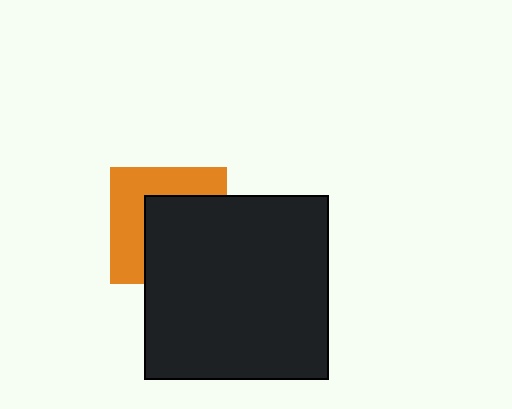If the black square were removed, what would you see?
You would see the complete orange square.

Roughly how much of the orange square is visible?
About half of it is visible (roughly 46%).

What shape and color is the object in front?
The object in front is a black square.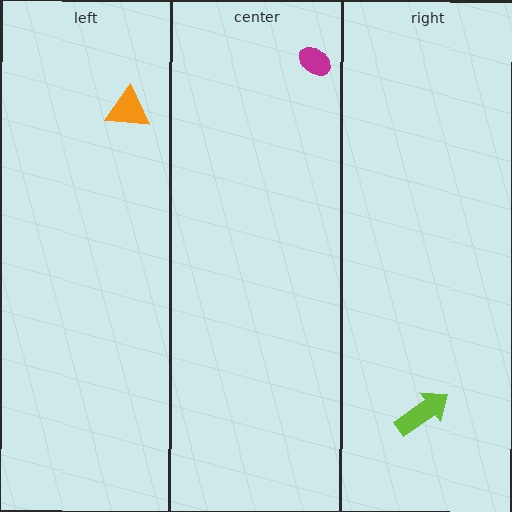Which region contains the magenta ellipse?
The center region.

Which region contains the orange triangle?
The left region.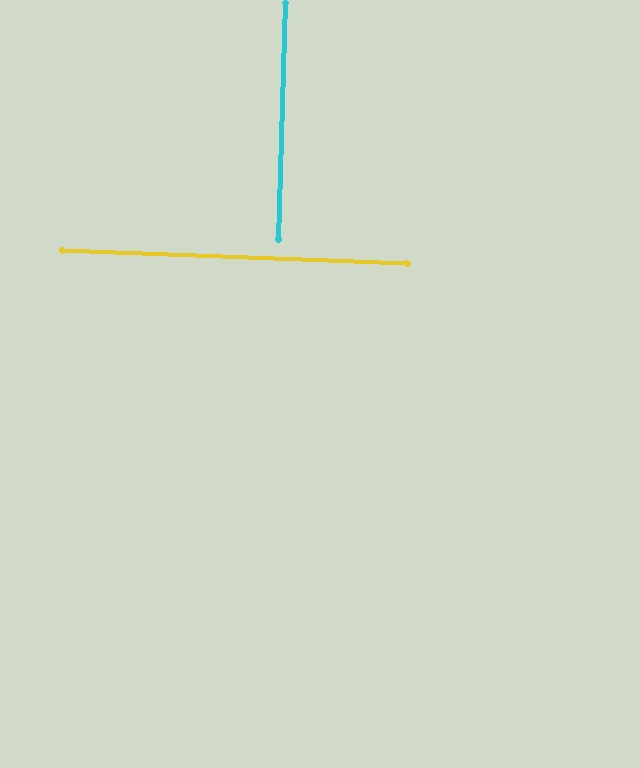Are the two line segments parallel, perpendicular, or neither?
Perpendicular — they meet at approximately 90°.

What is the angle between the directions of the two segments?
Approximately 90 degrees.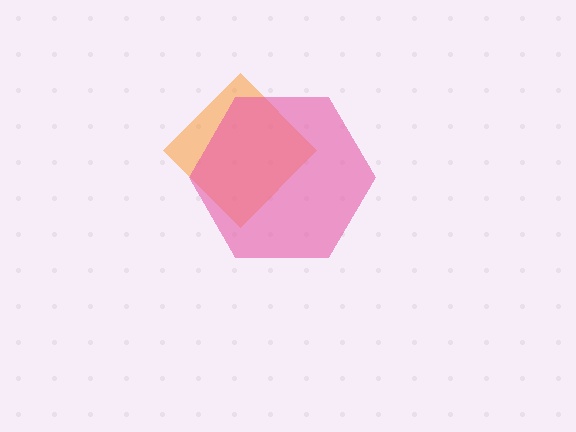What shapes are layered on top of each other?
The layered shapes are: an orange diamond, a pink hexagon.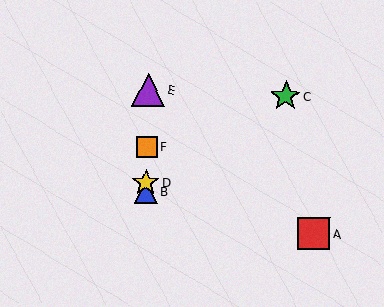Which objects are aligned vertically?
Objects B, D, E, F are aligned vertically.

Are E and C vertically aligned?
No, E is at x≈148 and C is at x≈286.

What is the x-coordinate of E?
Object E is at x≈148.